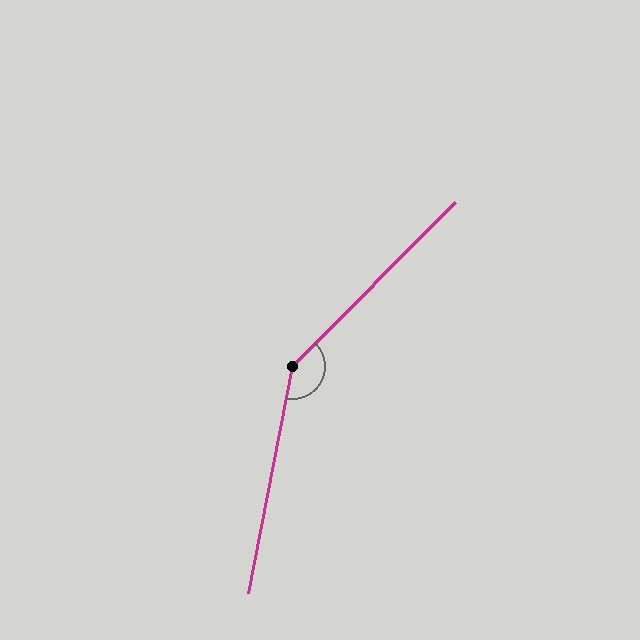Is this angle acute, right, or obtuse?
It is obtuse.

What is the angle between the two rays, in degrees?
Approximately 146 degrees.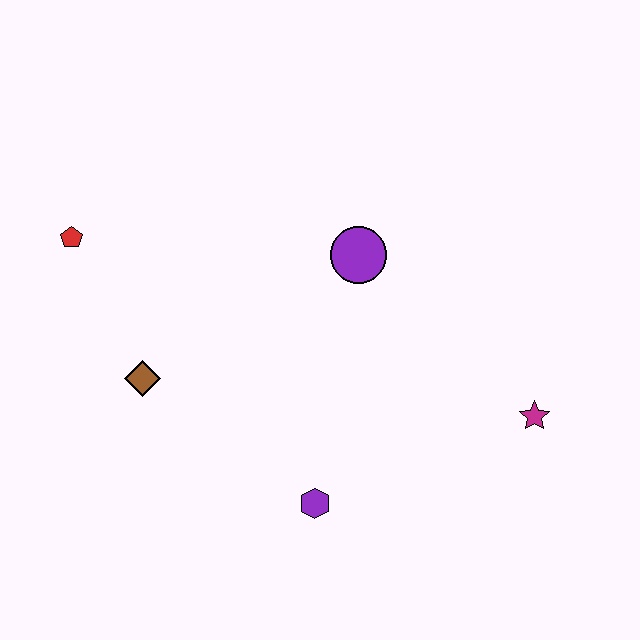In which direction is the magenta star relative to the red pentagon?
The magenta star is to the right of the red pentagon.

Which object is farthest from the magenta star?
The red pentagon is farthest from the magenta star.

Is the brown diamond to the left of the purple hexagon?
Yes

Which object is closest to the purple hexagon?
The brown diamond is closest to the purple hexagon.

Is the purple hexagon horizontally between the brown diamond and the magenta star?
Yes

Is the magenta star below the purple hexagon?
No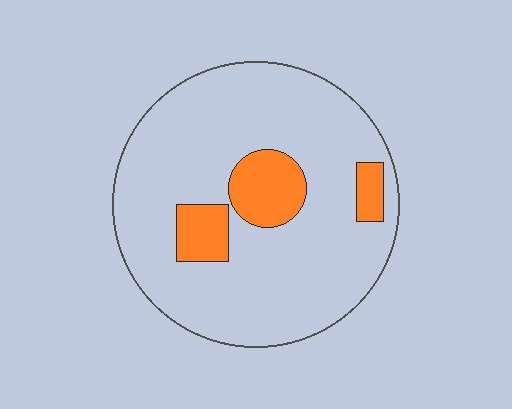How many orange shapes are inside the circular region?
3.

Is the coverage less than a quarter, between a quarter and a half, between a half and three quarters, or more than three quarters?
Less than a quarter.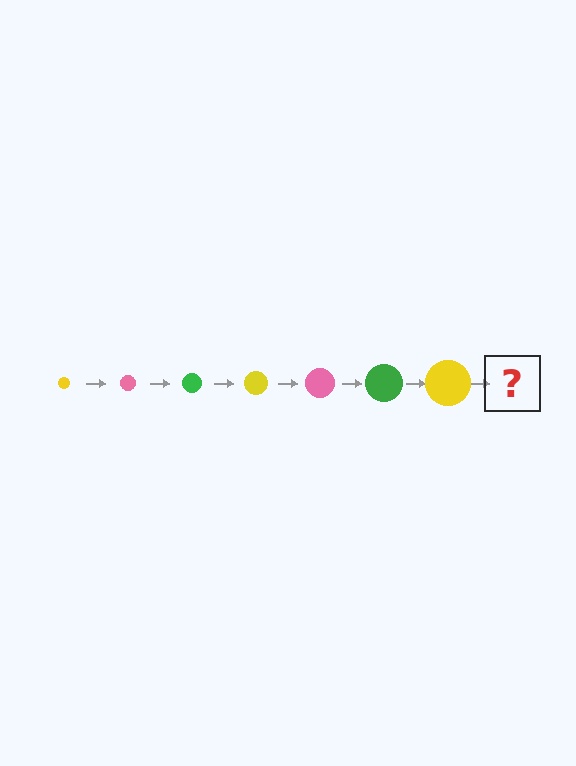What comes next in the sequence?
The next element should be a pink circle, larger than the previous one.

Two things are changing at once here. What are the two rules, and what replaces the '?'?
The two rules are that the circle grows larger each step and the color cycles through yellow, pink, and green. The '?' should be a pink circle, larger than the previous one.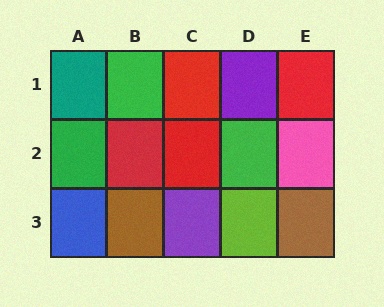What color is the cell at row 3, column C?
Purple.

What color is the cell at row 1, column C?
Red.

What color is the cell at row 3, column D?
Lime.